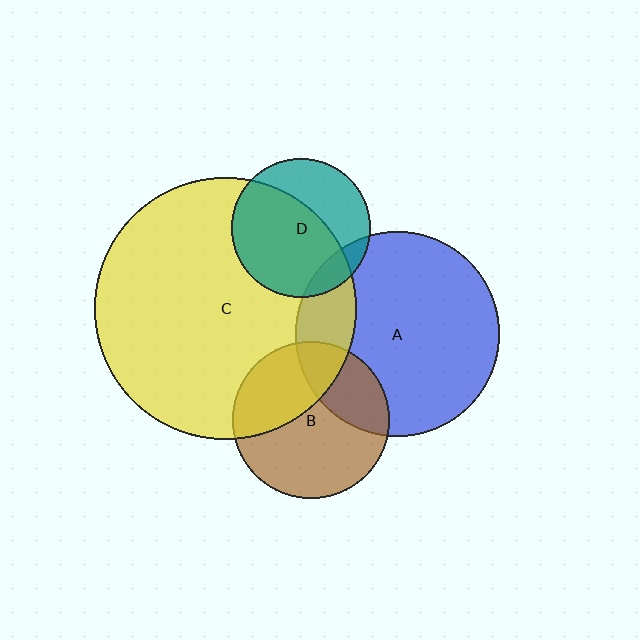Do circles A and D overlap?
Yes.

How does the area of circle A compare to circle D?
Approximately 2.2 times.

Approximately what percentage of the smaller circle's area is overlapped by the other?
Approximately 10%.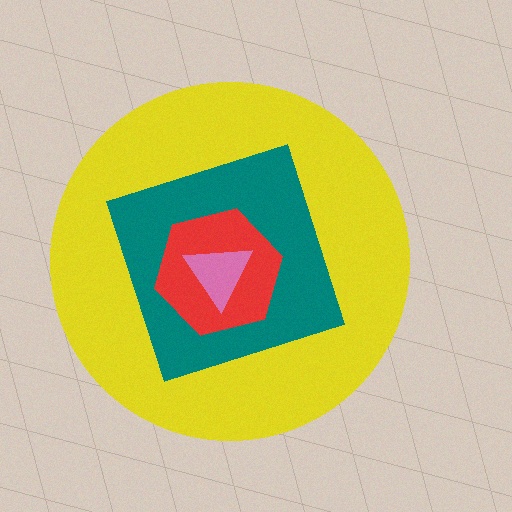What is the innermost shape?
The pink triangle.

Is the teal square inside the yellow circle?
Yes.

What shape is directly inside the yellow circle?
The teal square.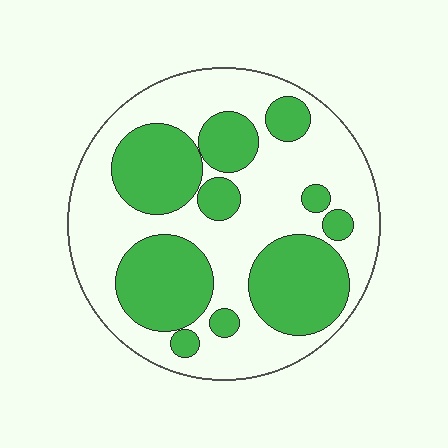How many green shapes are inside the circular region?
10.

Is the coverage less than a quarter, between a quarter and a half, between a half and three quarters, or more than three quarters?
Between a quarter and a half.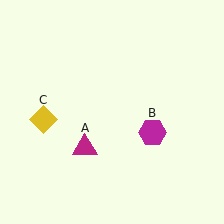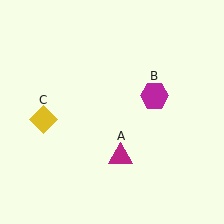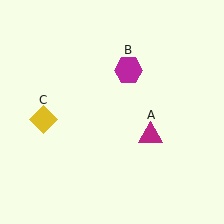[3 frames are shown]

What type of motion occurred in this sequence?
The magenta triangle (object A), magenta hexagon (object B) rotated counterclockwise around the center of the scene.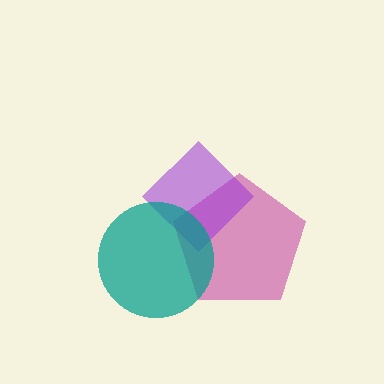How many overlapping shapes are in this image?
There are 3 overlapping shapes in the image.